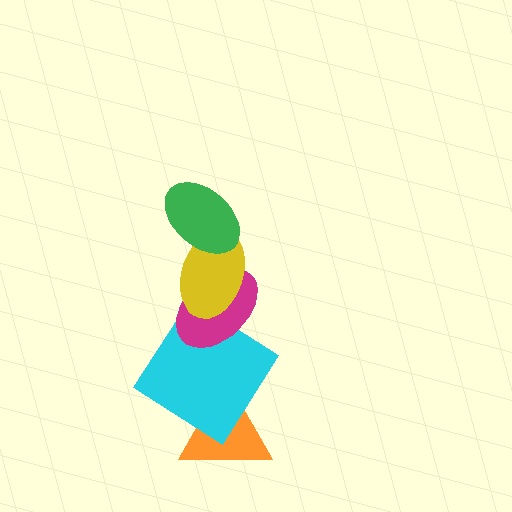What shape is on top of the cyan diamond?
The magenta ellipse is on top of the cyan diamond.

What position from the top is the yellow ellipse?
The yellow ellipse is 2nd from the top.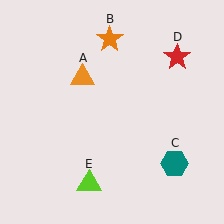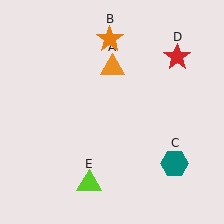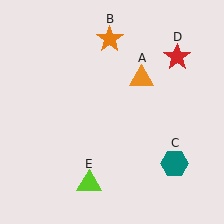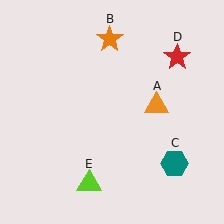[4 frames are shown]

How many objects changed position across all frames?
1 object changed position: orange triangle (object A).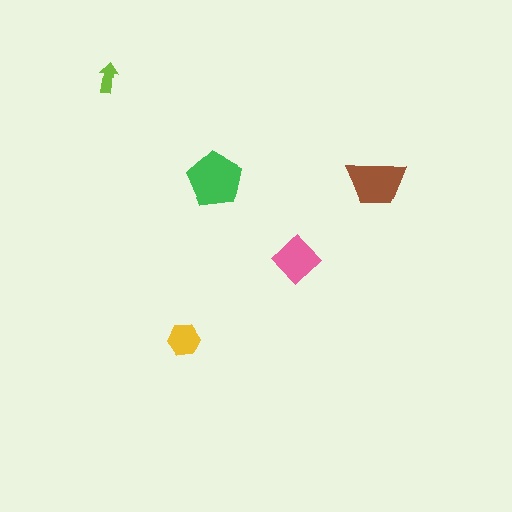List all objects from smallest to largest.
The lime arrow, the yellow hexagon, the pink diamond, the brown trapezoid, the green pentagon.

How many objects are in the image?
There are 5 objects in the image.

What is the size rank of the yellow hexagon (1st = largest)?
4th.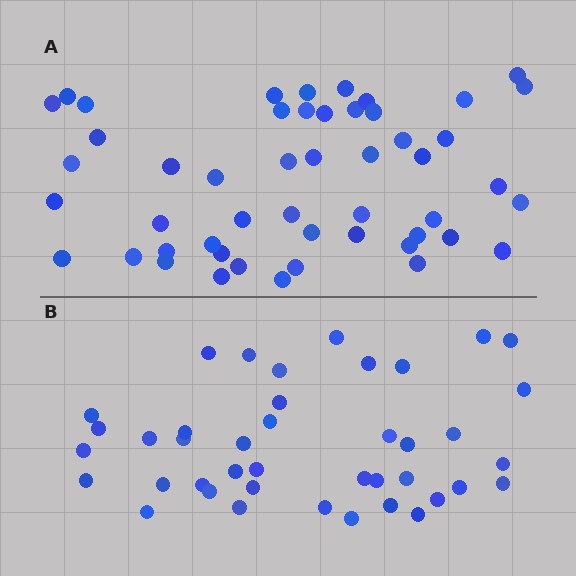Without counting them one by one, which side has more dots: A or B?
Region A (the top region) has more dots.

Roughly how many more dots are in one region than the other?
Region A has roughly 8 or so more dots than region B.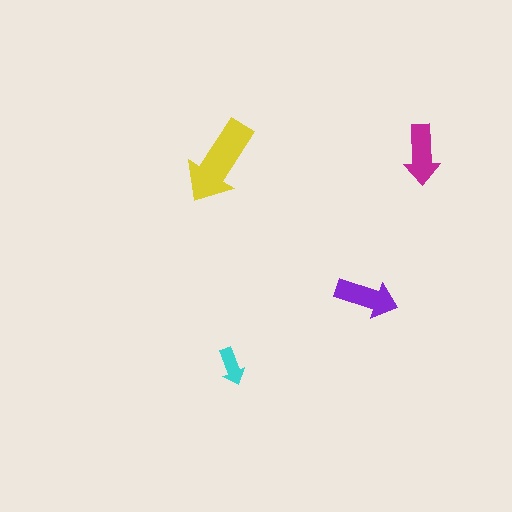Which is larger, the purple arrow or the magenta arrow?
The purple one.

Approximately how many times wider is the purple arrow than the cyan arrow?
About 1.5 times wider.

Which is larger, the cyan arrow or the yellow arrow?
The yellow one.